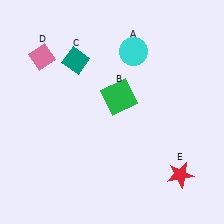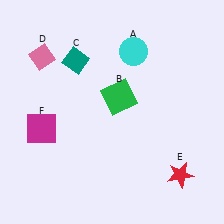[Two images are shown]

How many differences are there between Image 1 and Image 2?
There is 1 difference between the two images.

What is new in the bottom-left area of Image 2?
A magenta square (F) was added in the bottom-left area of Image 2.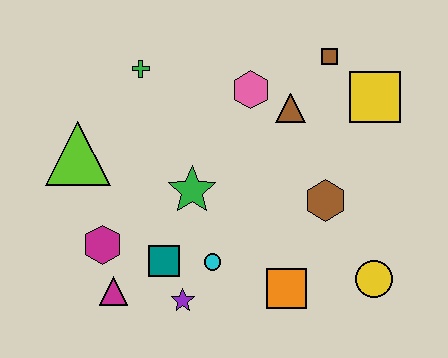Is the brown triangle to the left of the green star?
No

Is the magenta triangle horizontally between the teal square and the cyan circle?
No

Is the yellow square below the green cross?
Yes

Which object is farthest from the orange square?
The green cross is farthest from the orange square.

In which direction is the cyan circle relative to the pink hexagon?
The cyan circle is below the pink hexagon.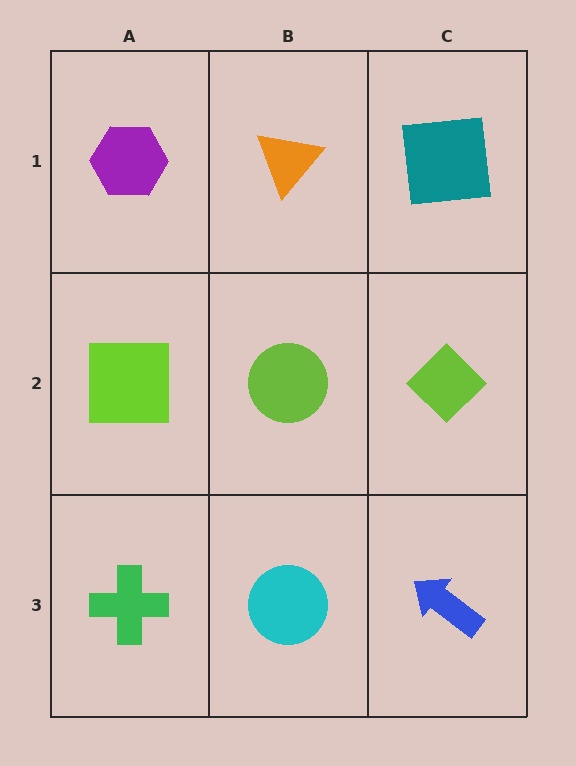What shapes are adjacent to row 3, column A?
A lime square (row 2, column A), a cyan circle (row 3, column B).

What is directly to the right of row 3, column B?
A blue arrow.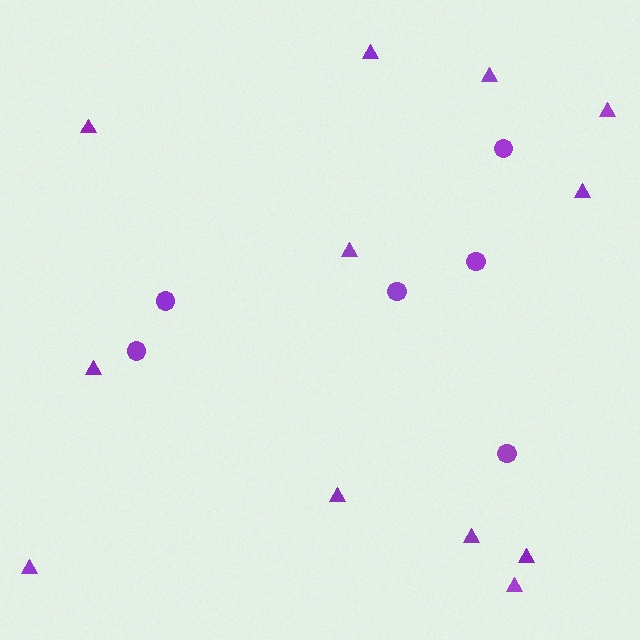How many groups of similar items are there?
There are 2 groups: one group of triangles (12) and one group of circles (6).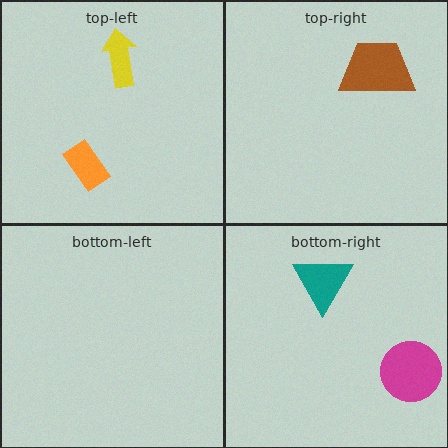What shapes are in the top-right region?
The brown trapezoid.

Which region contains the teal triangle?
The bottom-right region.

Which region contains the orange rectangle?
The top-left region.